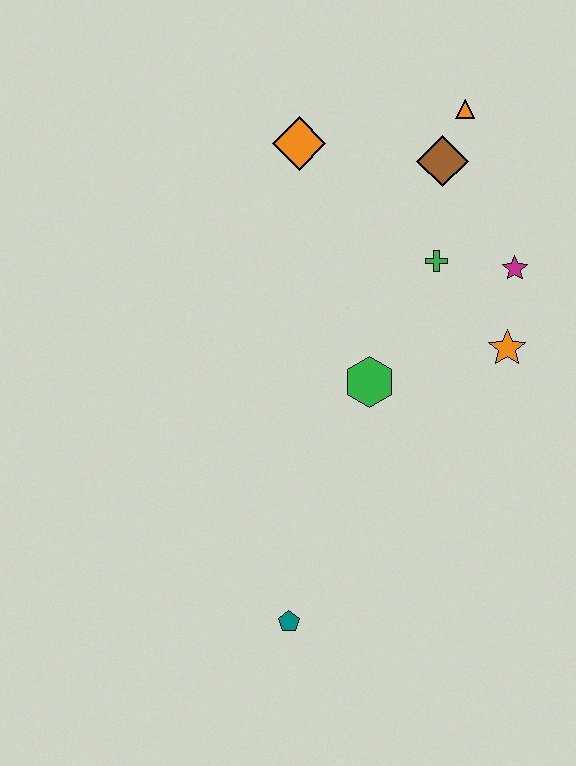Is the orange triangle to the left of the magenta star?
Yes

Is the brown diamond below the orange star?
No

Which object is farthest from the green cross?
The teal pentagon is farthest from the green cross.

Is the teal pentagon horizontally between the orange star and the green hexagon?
No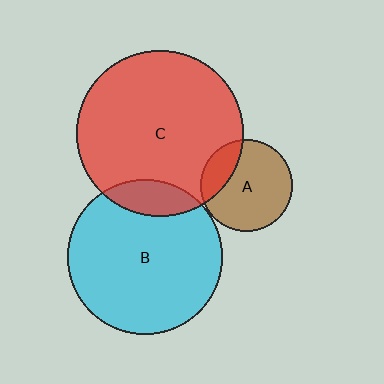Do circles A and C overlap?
Yes.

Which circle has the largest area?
Circle C (red).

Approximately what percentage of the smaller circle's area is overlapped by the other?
Approximately 20%.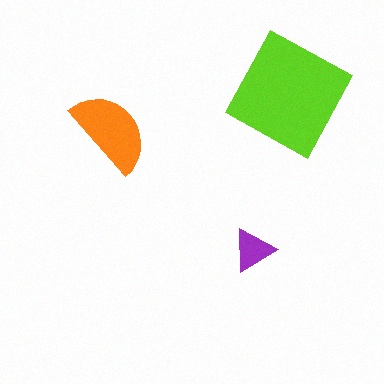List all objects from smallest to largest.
The purple triangle, the orange semicircle, the lime square.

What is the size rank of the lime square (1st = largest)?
1st.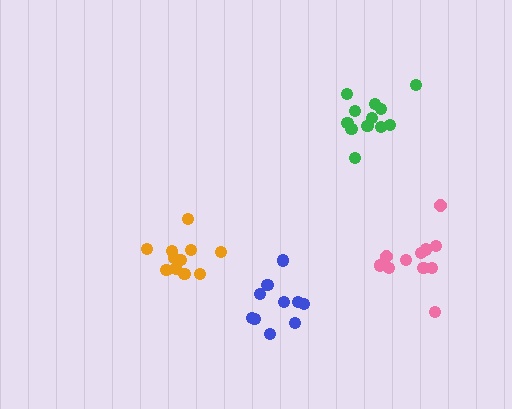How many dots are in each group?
Group 1: 10 dots, Group 2: 12 dots, Group 3: 11 dots, Group 4: 11 dots (44 total).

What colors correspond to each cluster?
The clusters are colored: blue, green, orange, pink.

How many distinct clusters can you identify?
There are 4 distinct clusters.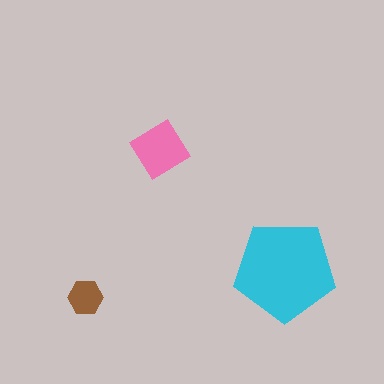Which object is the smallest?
The brown hexagon.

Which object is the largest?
The cyan pentagon.